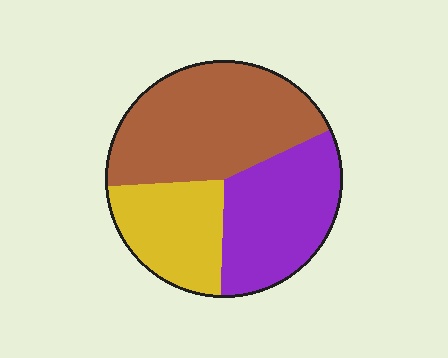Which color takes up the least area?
Yellow, at roughly 25%.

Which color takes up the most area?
Brown, at roughly 45%.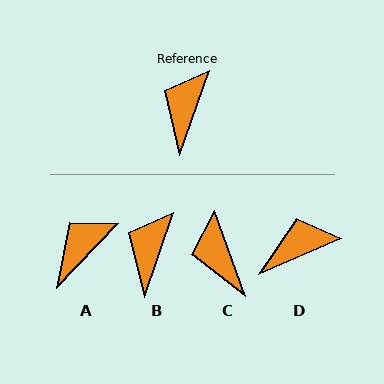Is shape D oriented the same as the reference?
No, it is off by about 47 degrees.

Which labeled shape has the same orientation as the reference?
B.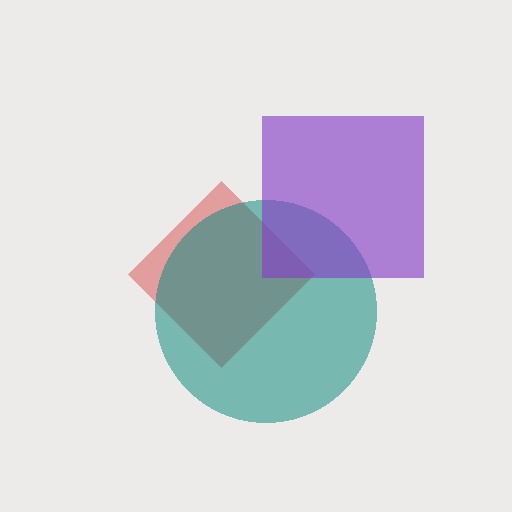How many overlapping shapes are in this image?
There are 3 overlapping shapes in the image.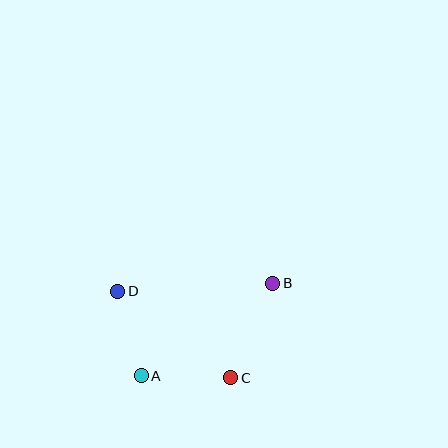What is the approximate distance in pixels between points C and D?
The distance between C and D is approximately 142 pixels.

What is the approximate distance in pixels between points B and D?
The distance between B and D is approximately 155 pixels.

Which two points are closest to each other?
Points A and D are closest to each other.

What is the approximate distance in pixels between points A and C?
The distance between A and C is approximately 90 pixels.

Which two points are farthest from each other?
Points A and B are farthest from each other.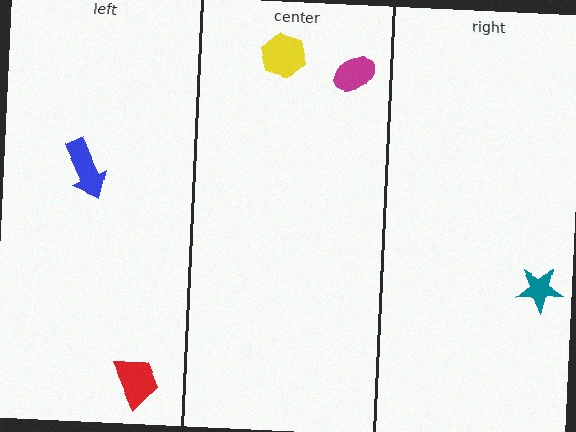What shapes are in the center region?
The magenta ellipse, the yellow hexagon.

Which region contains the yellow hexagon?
The center region.